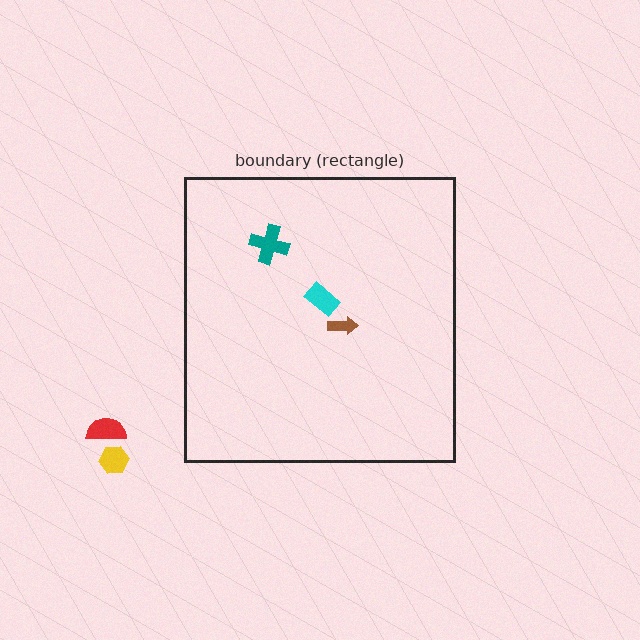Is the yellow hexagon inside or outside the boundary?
Outside.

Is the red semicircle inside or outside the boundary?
Outside.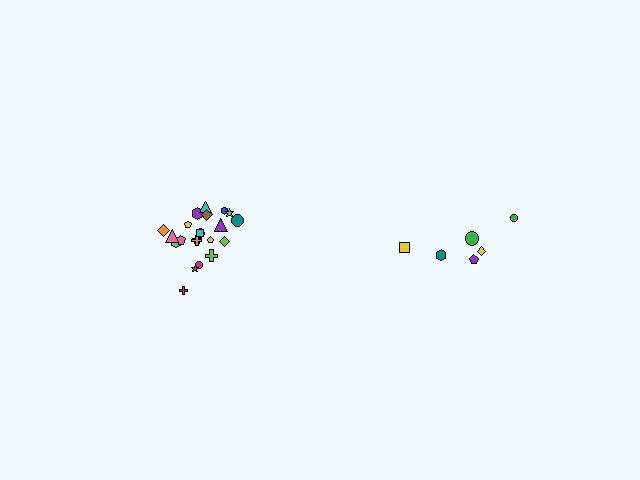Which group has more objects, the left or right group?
The left group.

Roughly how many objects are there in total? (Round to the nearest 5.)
Roughly 30 objects in total.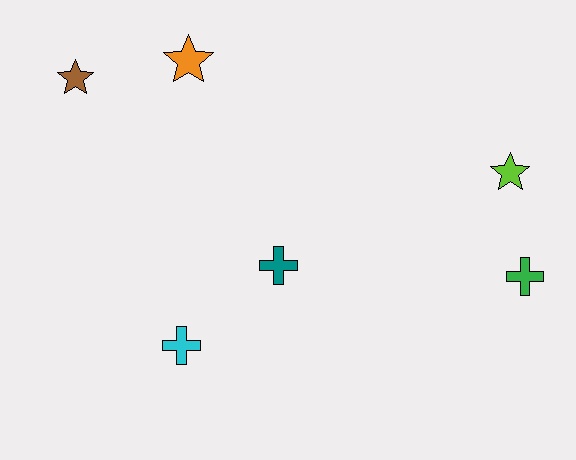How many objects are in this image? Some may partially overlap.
There are 6 objects.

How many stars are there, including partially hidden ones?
There are 3 stars.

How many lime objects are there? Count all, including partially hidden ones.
There is 1 lime object.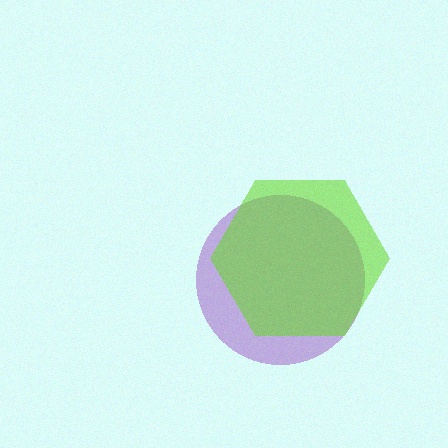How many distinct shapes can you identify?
There are 2 distinct shapes: a purple circle, a lime hexagon.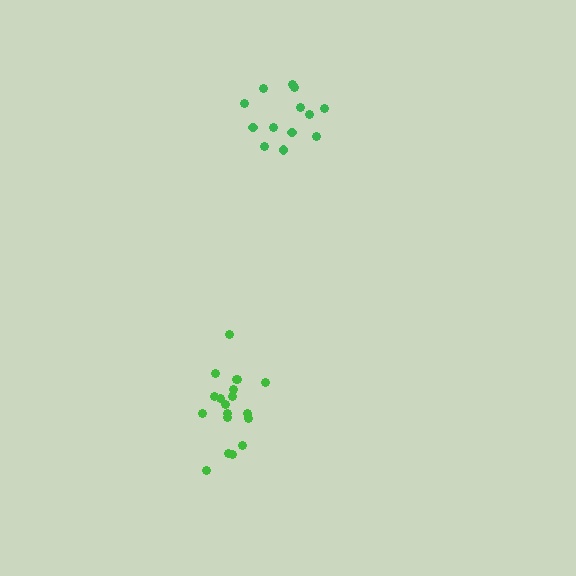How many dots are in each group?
Group 1: 19 dots, Group 2: 13 dots (32 total).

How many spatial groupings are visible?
There are 2 spatial groupings.